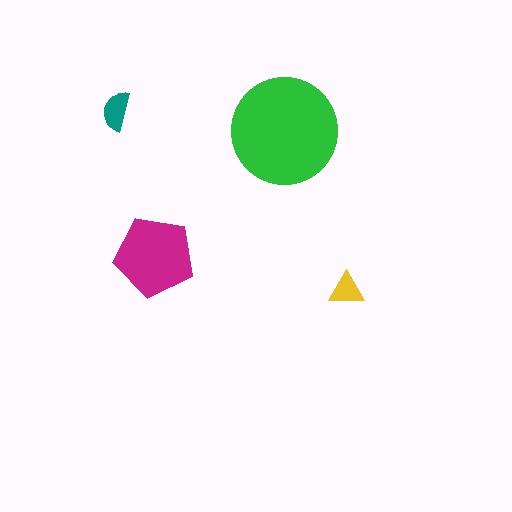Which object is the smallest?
The yellow triangle.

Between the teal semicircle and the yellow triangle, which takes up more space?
The teal semicircle.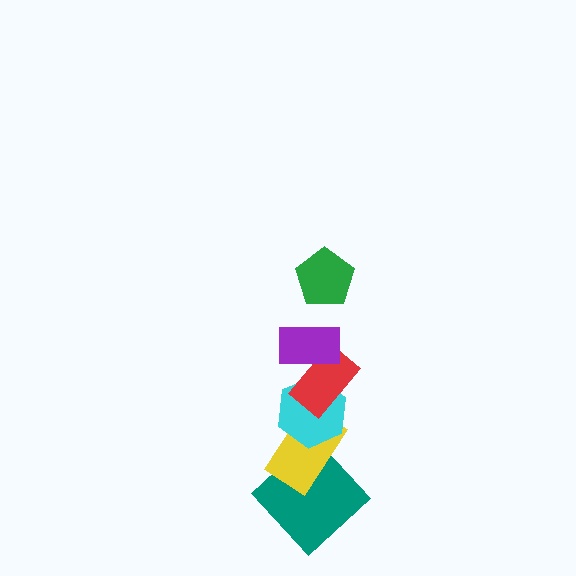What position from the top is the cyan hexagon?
The cyan hexagon is 4th from the top.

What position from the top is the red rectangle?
The red rectangle is 3rd from the top.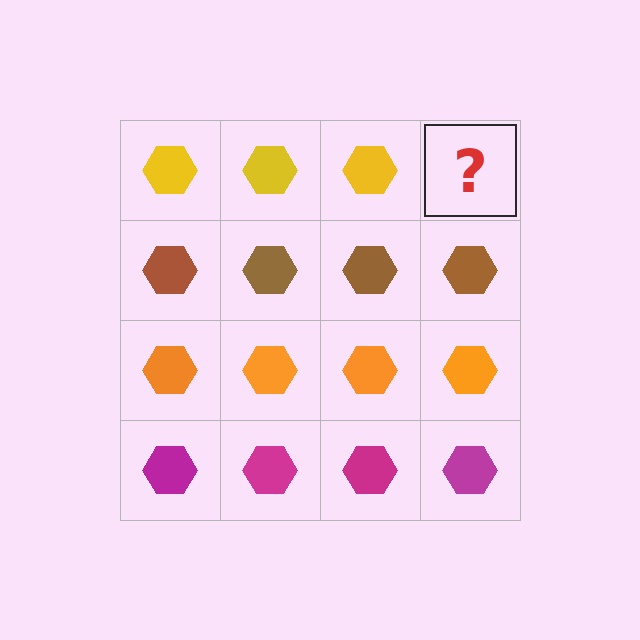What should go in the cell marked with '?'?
The missing cell should contain a yellow hexagon.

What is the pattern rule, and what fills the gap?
The rule is that each row has a consistent color. The gap should be filled with a yellow hexagon.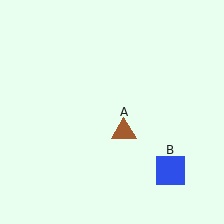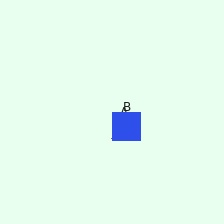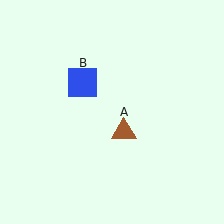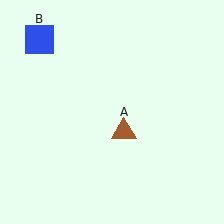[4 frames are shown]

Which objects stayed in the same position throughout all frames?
Brown triangle (object A) remained stationary.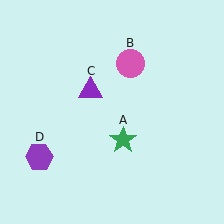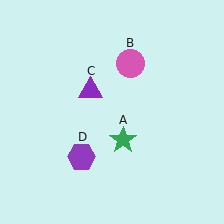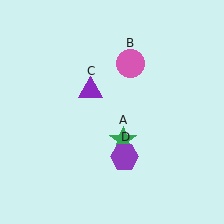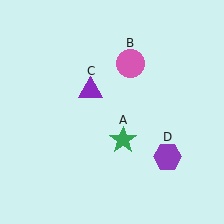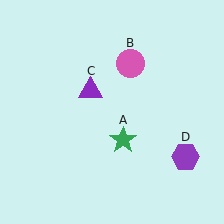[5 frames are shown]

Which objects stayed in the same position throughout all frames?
Green star (object A) and pink circle (object B) and purple triangle (object C) remained stationary.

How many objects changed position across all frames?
1 object changed position: purple hexagon (object D).